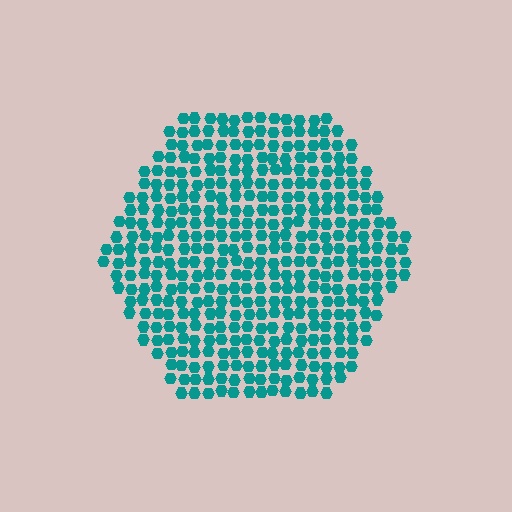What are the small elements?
The small elements are hexagons.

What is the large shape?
The large shape is a hexagon.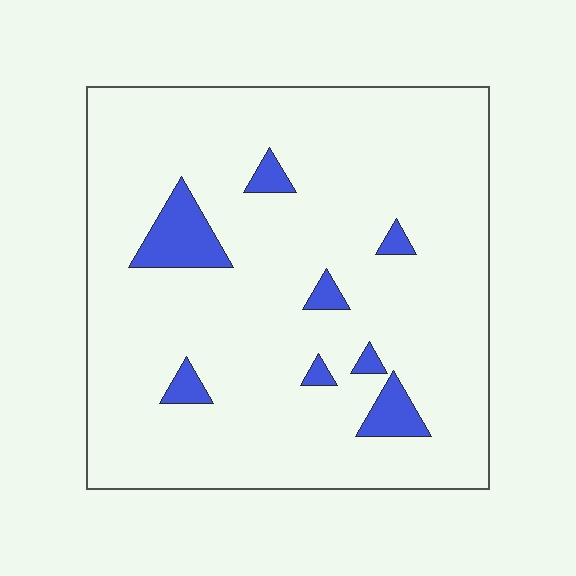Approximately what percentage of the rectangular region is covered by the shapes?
Approximately 10%.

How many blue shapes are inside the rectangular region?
8.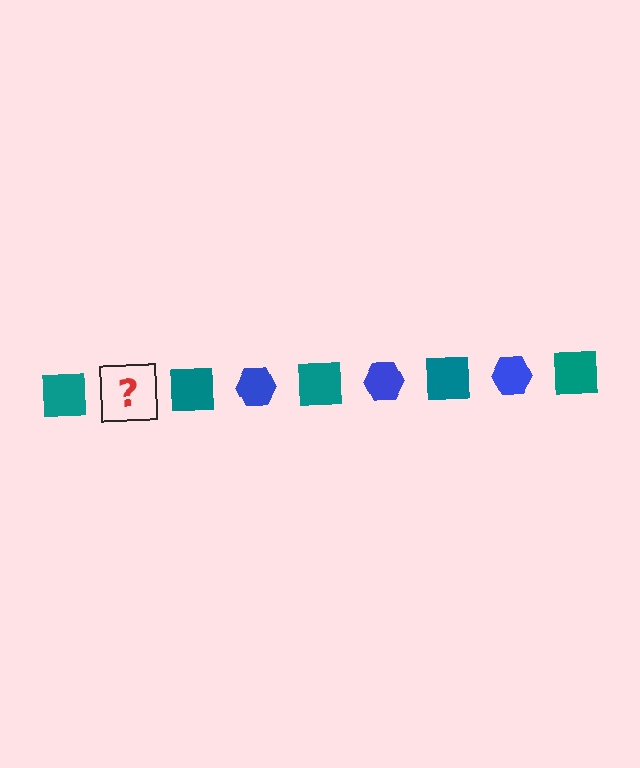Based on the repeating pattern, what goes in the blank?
The blank should be a blue hexagon.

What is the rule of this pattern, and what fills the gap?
The rule is that the pattern alternates between teal square and blue hexagon. The gap should be filled with a blue hexagon.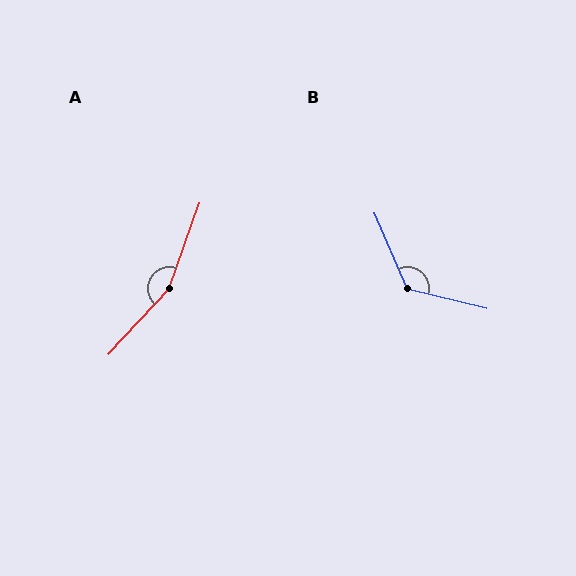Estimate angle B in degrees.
Approximately 127 degrees.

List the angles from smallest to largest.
B (127°), A (157°).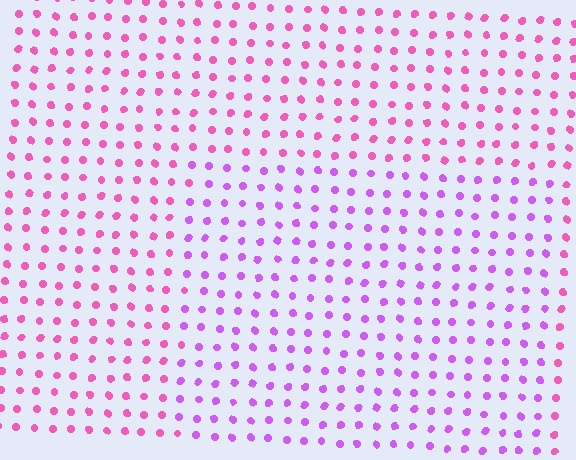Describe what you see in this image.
The image is filled with small pink elements in a uniform arrangement. A rectangle-shaped region is visible where the elements are tinted to a slightly different hue, forming a subtle color boundary.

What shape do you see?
I see a rectangle.